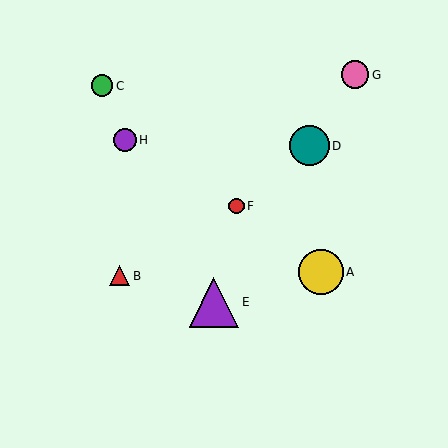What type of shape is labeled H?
Shape H is a purple circle.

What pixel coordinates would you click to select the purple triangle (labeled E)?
Click at (214, 303) to select the purple triangle E.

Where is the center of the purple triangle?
The center of the purple triangle is at (214, 303).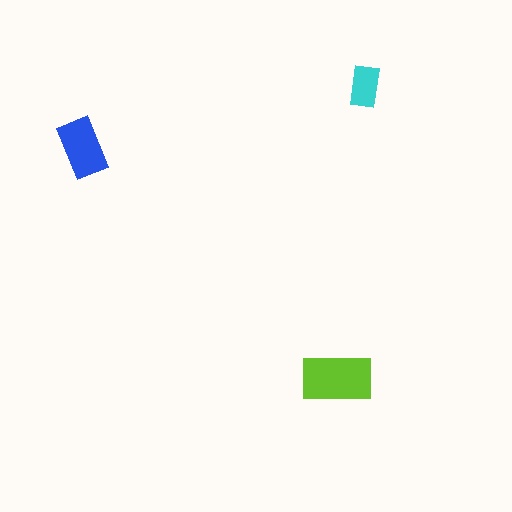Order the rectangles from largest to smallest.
the lime one, the blue one, the cyan one.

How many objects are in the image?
There are 3 objects in the image.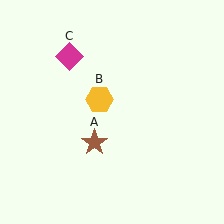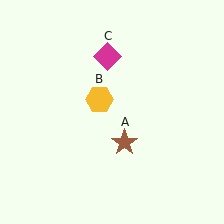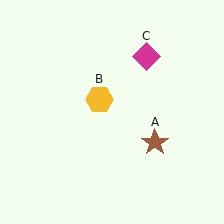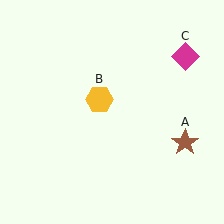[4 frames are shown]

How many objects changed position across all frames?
2 objects changed position: brown star (object A), magenta diamond (object C).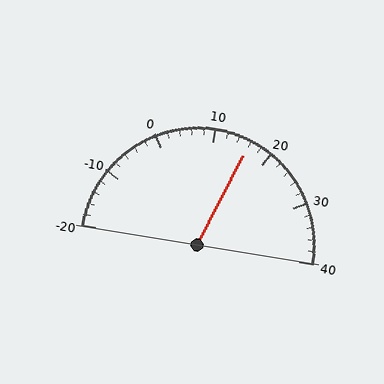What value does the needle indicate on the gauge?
The needle indicates approximately 16.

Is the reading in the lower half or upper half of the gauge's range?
The reading is in the upper half of the range (-20 to 40).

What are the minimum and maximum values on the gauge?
The gauge ranges from -20 to 40.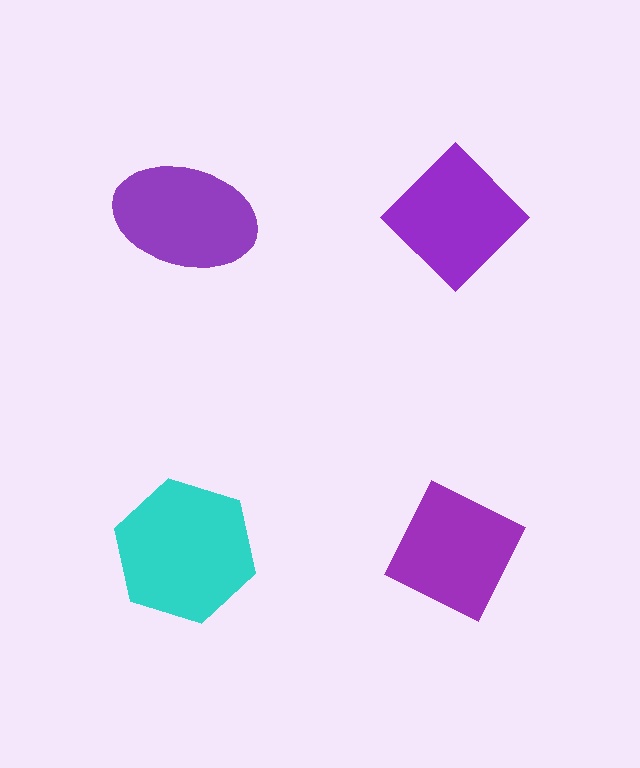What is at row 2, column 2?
A purple diamond.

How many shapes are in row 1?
2 shapes.